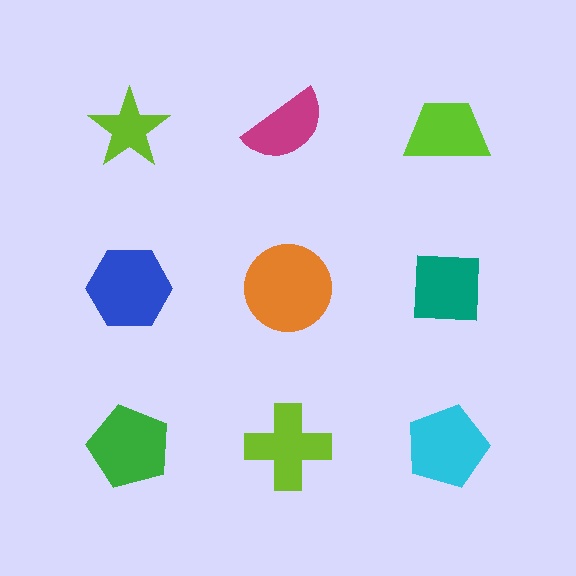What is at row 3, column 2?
A lime cross.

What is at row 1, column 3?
A lime trapezoid.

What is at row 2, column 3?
A teal square.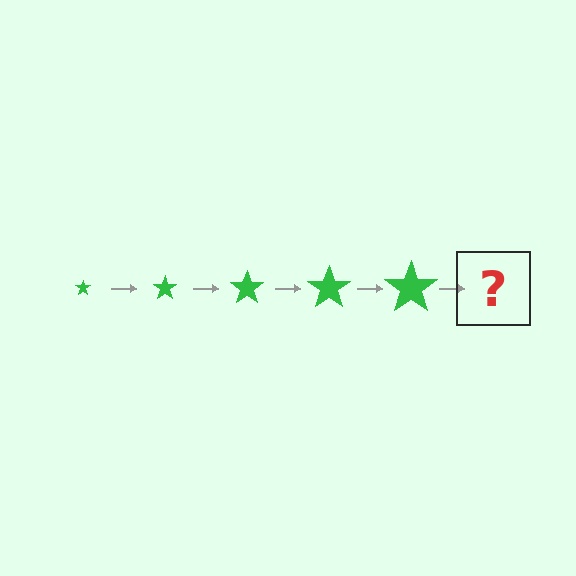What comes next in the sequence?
The next element should be a green star, larger than the previous one.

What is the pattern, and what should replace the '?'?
The pattern is that the star gets progressively larger each step. The '?' should be a green star, larger than the previous one.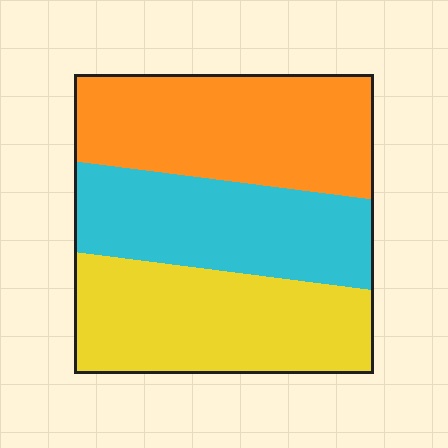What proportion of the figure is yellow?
Yellow covers 34% of the figure.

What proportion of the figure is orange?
Orange covers 35% of the figure.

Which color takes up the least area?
Cyan, at roughly 30%.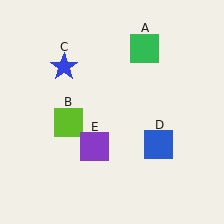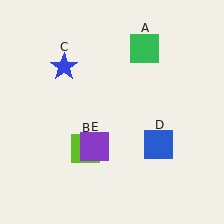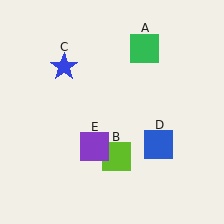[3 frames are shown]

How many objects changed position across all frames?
1 object changed position: lime square (object B).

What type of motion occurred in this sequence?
The lime square (object B) rotated counterclockwise around the center of the scene.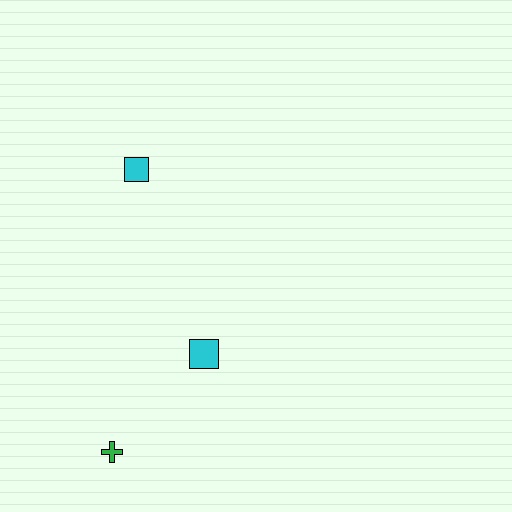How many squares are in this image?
There are 2 squares.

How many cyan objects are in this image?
There are 2 cyan objects.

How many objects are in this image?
There are 3 objects.